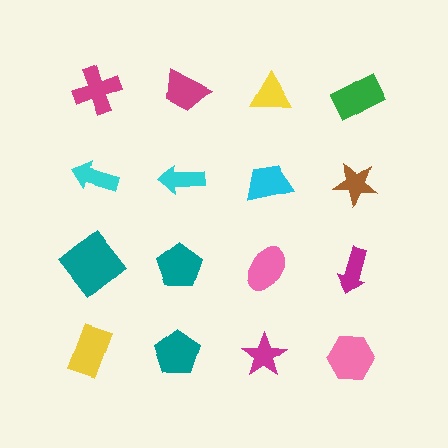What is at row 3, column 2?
A teal pentagon.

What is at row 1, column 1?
A magenta cross.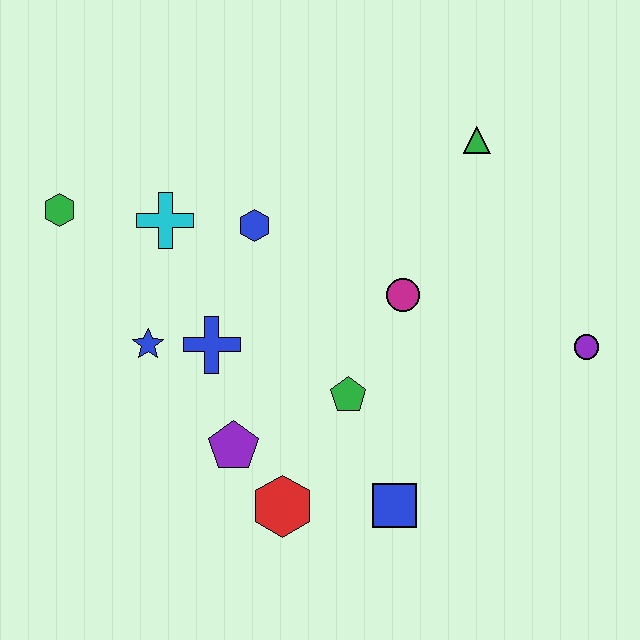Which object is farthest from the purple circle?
The green hexagon is farthest from the purple circle.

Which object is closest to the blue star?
The blue cross is closest to the blue star.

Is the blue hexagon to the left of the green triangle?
Yes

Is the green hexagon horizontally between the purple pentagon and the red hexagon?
No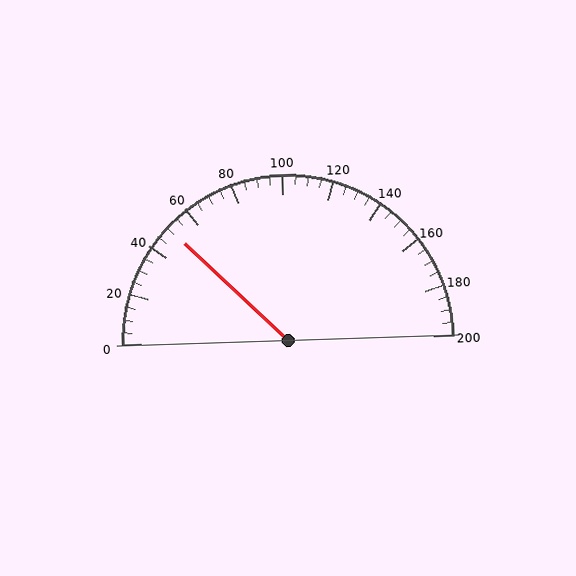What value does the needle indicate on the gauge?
The needle indicates approximately 50.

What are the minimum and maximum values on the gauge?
The gauge ranges from 0 to 200.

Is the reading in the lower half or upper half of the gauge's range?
The reading is in the lower half of the range (0 to 200).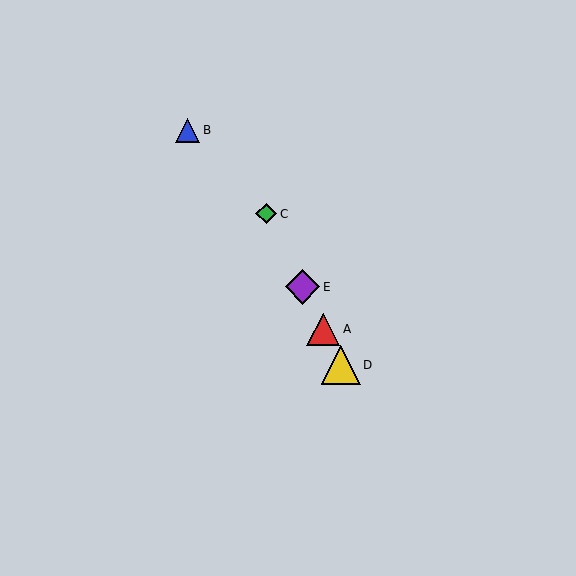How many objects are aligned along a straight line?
4 objects (A, C, D, E) are aligned along a straight line.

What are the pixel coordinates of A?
Object A is at (323, 329).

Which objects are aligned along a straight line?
Objects A, C, D, E are aligned along a straight line.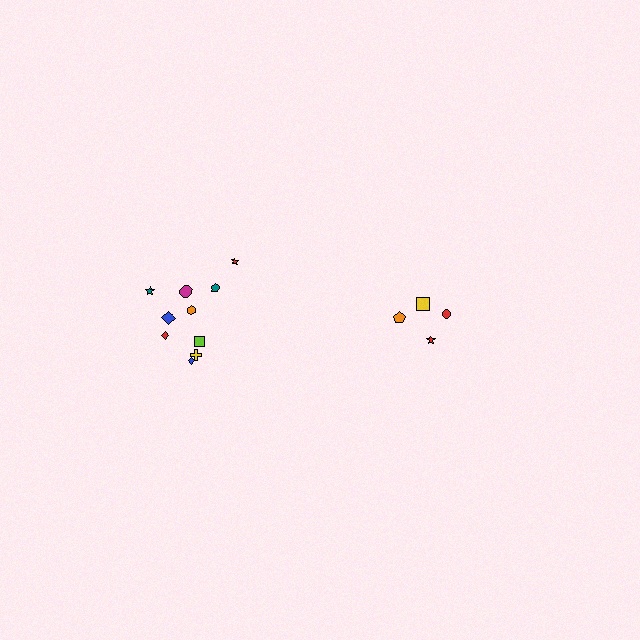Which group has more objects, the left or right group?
The left group.